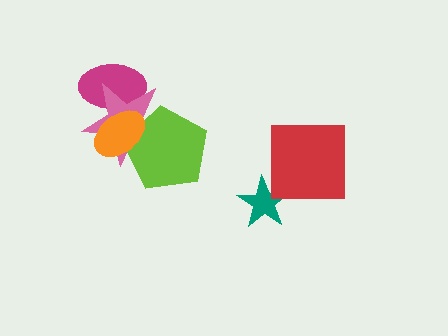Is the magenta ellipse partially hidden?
Yes, it is partially covered by another shape.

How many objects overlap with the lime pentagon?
2 objects overlap with the lime pentagon.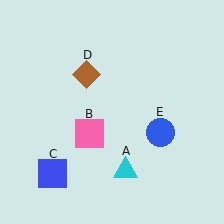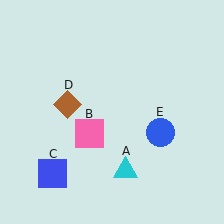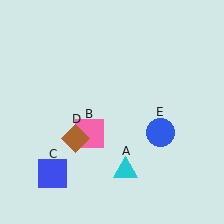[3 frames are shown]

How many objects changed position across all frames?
1 object changed position: brown diamond (object D).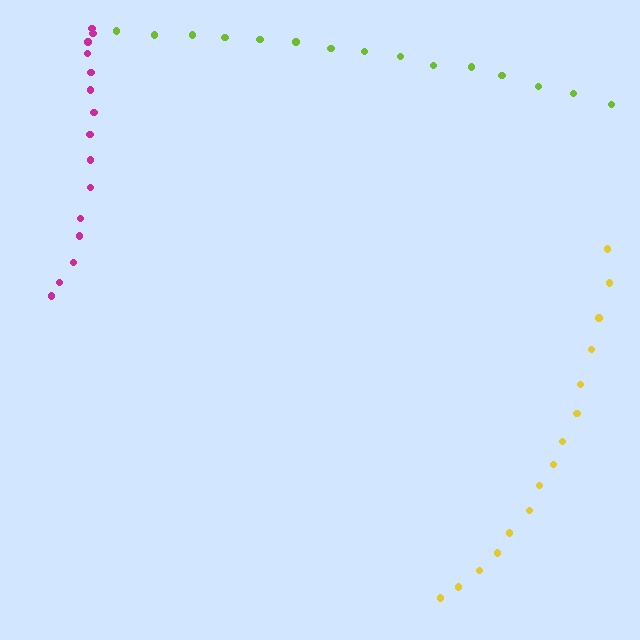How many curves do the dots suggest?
There are 3 distinct paths.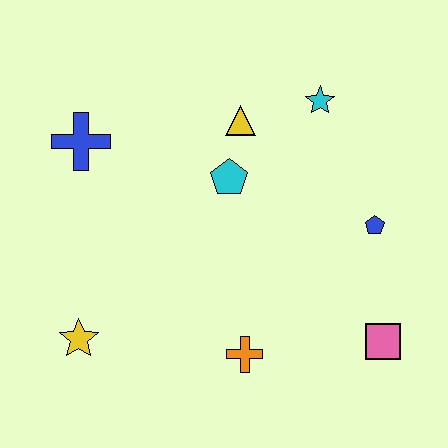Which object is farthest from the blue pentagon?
The yellow star is farthest from the blue pentagon.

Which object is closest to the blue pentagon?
The pink square is closest to the blue pentagon.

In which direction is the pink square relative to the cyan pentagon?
The pink square is below the cyan pentagon.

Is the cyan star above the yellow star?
Yes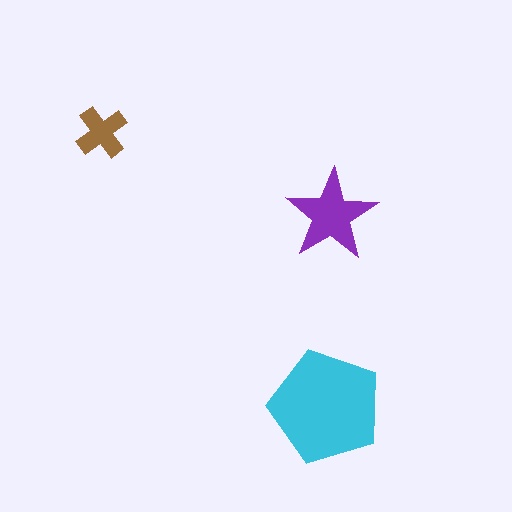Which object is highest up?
The brown cross is topmost.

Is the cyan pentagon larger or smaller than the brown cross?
Larger.